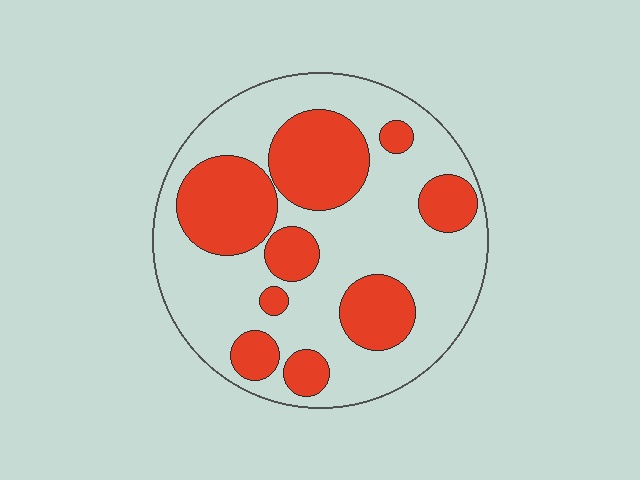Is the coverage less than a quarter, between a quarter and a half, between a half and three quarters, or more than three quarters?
Between a quarter and a half.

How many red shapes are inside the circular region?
9.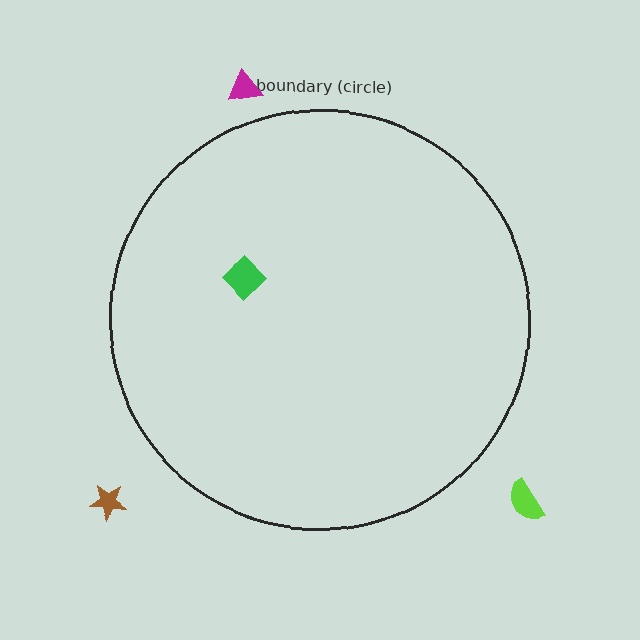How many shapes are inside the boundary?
1 inside, 3 outside.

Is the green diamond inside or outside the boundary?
Inside.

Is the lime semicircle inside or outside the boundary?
Outside.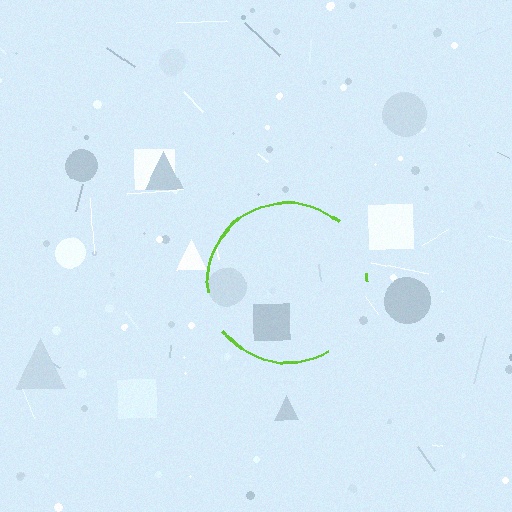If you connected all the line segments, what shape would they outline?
They would outline a circle.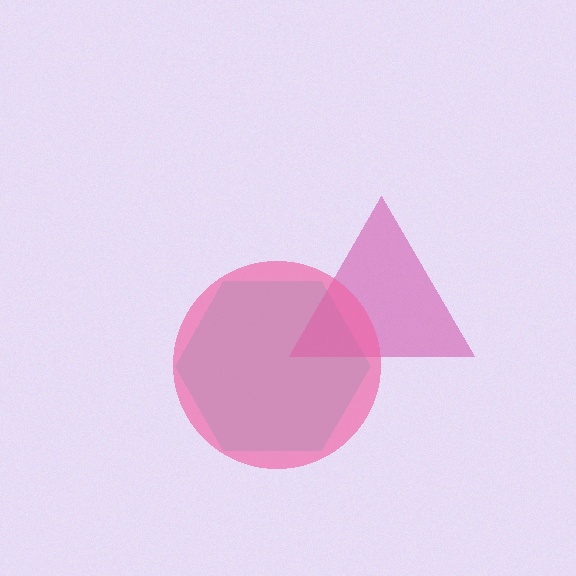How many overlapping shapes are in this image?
There are 3 overlapping shapes in the image.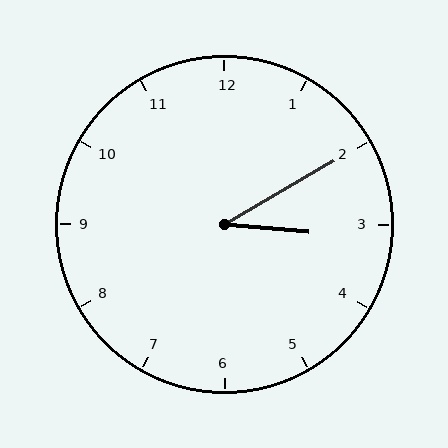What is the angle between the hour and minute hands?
Approximately 35 degrees.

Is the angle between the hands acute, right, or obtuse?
It is acute.